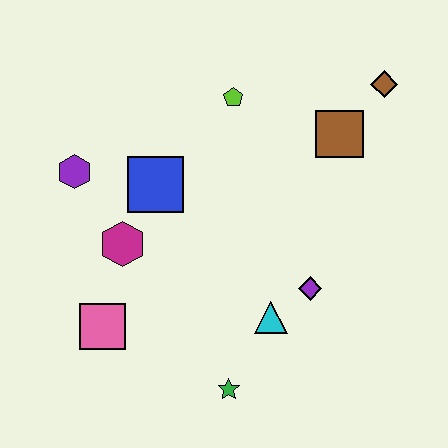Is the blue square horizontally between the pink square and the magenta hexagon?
No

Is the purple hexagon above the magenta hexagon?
Yes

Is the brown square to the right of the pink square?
Yes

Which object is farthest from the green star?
The brown diamond is farthest from the green star.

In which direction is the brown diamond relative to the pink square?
The brown diamond is to the right of the pink square.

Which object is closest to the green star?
The cyan triangle is closest to the green star.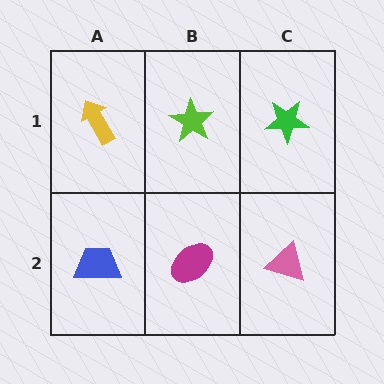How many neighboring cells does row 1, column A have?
2.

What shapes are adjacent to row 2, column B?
A lime star (row 1, column B), a blue trapezoid (row 2, column A), a pink triangle (row 2, column C).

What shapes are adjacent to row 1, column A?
A blue trapezoid (row 2, column A), a lime star (row 1, column B).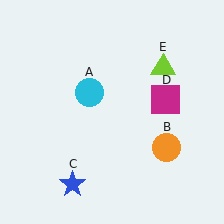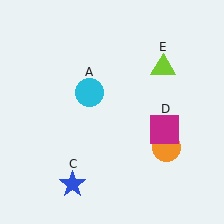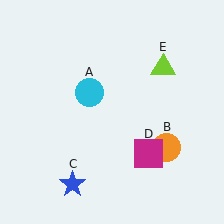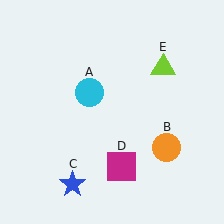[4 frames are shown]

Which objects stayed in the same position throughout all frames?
Cyan circle (object A) and orange circle (object B) and blue star (object C) and lime triangle (object E) remained stationary.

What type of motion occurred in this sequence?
The magenta square (object D) rotated clockwise around the center of the scene.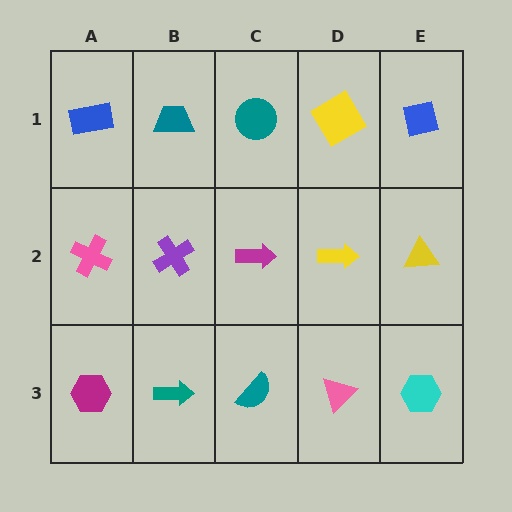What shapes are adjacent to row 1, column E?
A yellow triangle (row 2, column E), a yellow diamond (row 1, column D).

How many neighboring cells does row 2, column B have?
4.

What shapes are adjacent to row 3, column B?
A purple cross (row 2, column B), a magenta hexagon (row 3, column A), a teal semicircle (row 3, column C).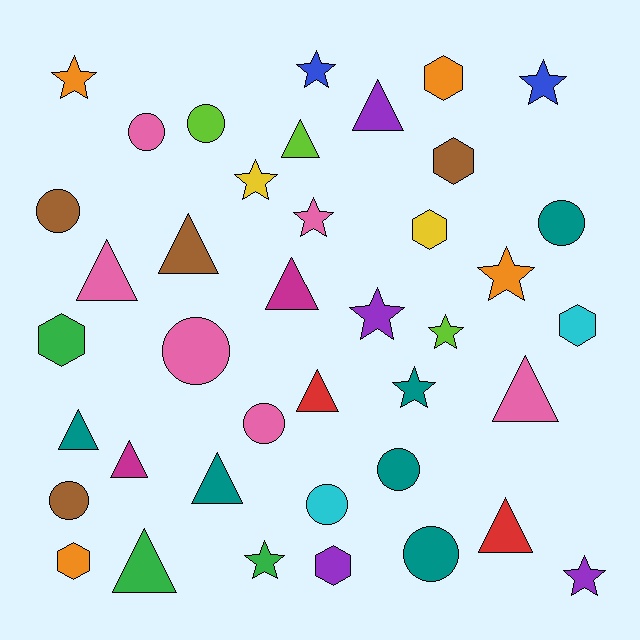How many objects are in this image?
There are 40 objects.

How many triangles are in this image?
There are 12 triangles.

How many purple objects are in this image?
There are 4 purple objects.